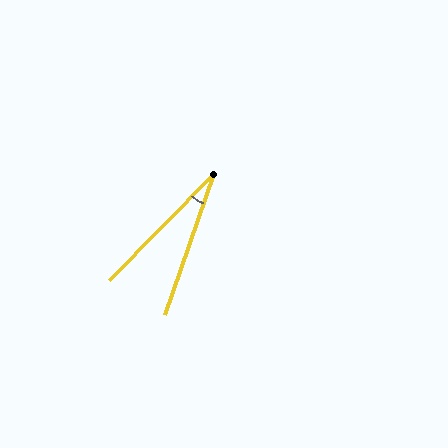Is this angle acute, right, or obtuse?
It is acute.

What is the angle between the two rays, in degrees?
Approximately 26 degrees.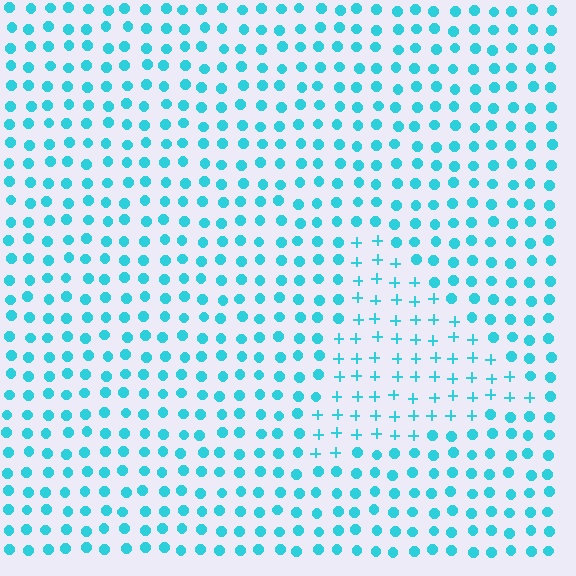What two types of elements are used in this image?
The image uses plus signs inside the triangle region and circles outside it.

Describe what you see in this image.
The image is filled with small cyan elements arranged in a uniform grid. A triangle-shaped region contains plus signs, while the surrounding area contains circles. The boundary is defined purely by the change in element shape.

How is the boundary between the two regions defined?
The boundary is defined by a change in element shape: plus signs inside vs. circles outside. All elements share the same color and spacing.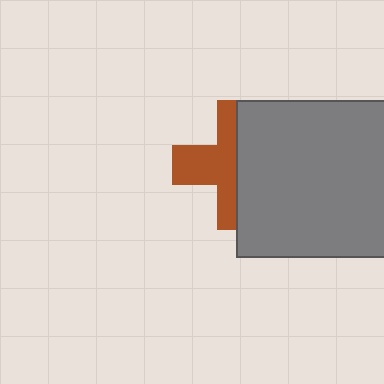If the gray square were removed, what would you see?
You would see the complete brown cross.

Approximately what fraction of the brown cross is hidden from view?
Roughly 52% of the brown cross is hidden behind the gray square.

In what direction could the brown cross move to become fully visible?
The brown cross could move left. That would shift it out from behind the gray square entirely.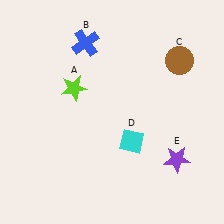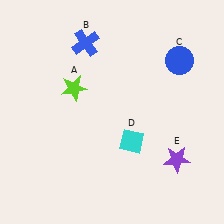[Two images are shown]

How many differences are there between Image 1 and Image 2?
There is 1 difference between the two images.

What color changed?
The circle (C) changed from brown in Image 1 to blue in Image 2.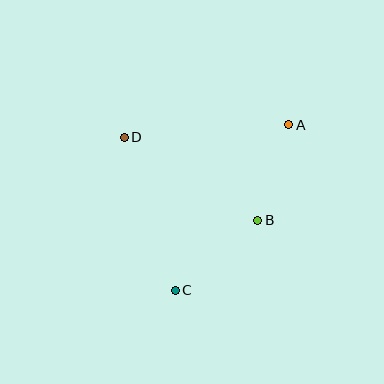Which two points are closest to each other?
Points A and B are closest to each other.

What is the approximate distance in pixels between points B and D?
The distance between B and D is approximately 157 pixels.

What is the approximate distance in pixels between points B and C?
The distance between B and C is approximately 108 pixels.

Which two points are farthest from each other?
Points A and C are farthest from each other.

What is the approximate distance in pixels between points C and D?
The distance between C and D is approximately 161 pixels.